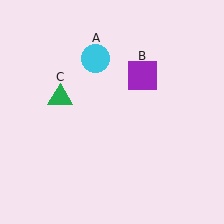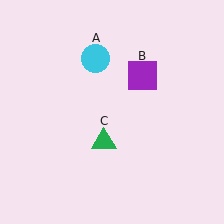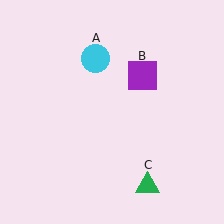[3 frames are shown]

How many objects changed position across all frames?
1 object changed position: green triangle (object C).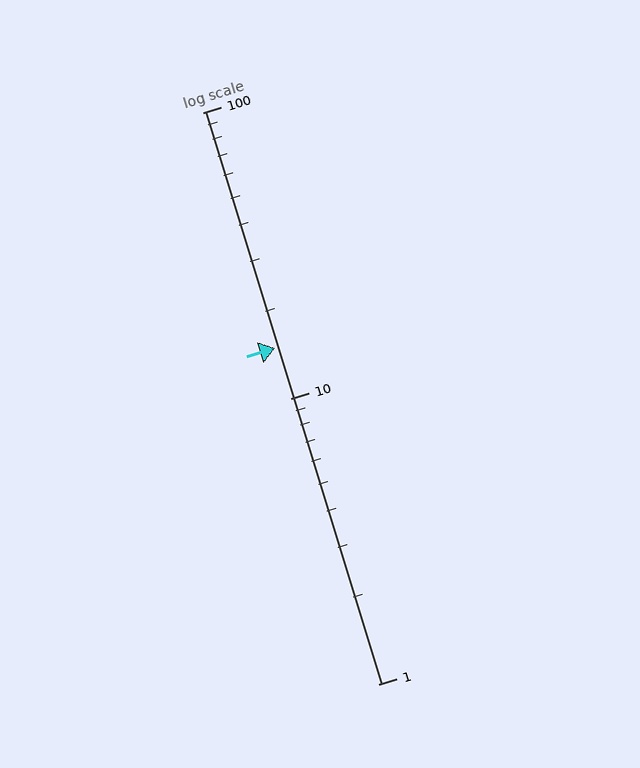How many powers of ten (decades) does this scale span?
The scale spans 2 decades, from 1 to 100.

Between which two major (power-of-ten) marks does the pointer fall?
The pointer is between 10 and 100.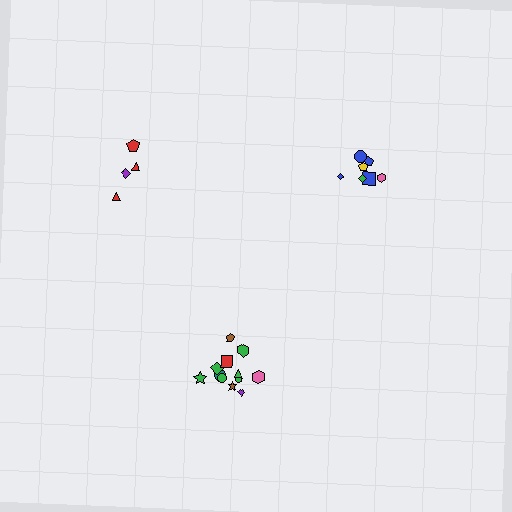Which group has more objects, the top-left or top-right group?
The top-right group.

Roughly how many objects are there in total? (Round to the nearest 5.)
Roughly 25 objects in total.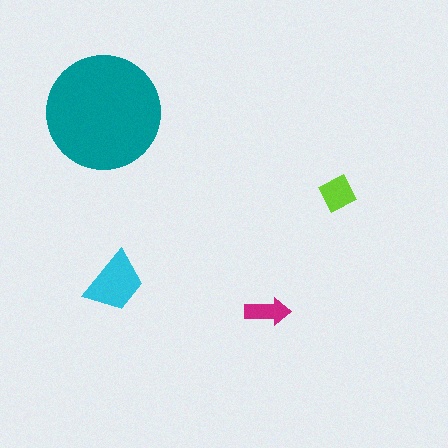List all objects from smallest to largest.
The magenta arrow, the lime square, the cyan trapezoid, the teal circle.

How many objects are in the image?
There are 4 objects in the image.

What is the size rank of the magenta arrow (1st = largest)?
4th.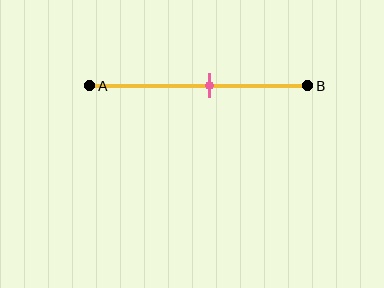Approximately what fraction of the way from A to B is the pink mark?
The pink mark is approximately 55% of the way from A to B.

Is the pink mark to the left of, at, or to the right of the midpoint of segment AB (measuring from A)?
The pink mark is to the right of the midpoint of segment AB.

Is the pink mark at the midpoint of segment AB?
No, the mark is at about 55% from A, not at the 50% midpoint.